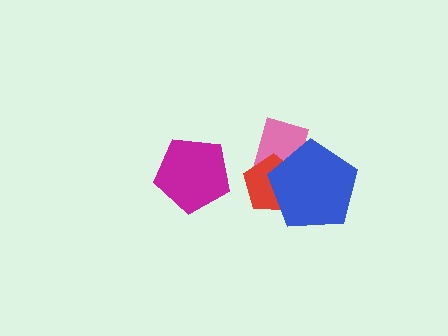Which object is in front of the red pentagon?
The blue pentagon is in front of the red pentagon.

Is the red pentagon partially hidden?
Yes, it is partially covered by another shape.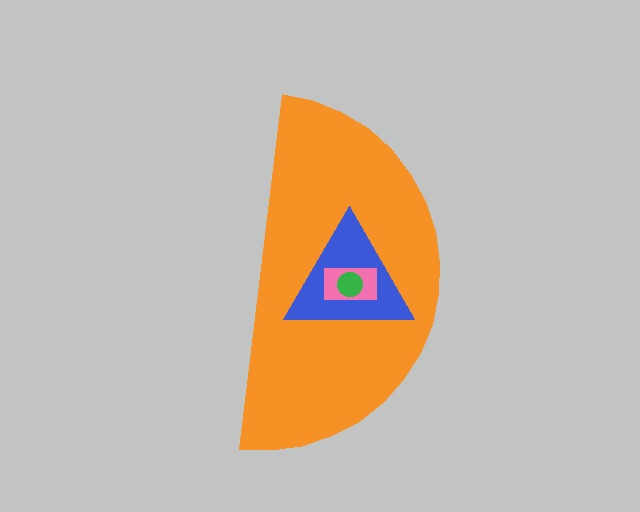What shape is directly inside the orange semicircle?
The blue triangle.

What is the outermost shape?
The orange semicircle.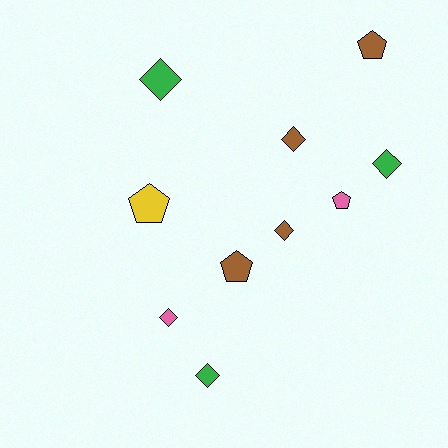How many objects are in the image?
There are 10 objects.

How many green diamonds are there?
There are 3 green diamonds.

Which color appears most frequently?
Brown, with 4 objects.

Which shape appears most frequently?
Diamond, with 6 objects.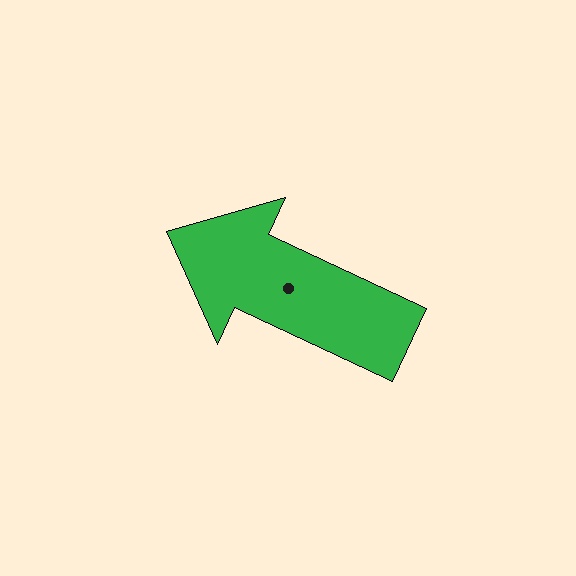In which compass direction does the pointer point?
Northwest.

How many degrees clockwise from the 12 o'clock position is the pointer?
Approximately 295 degrees.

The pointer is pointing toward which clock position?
Roughly 10 o'clock.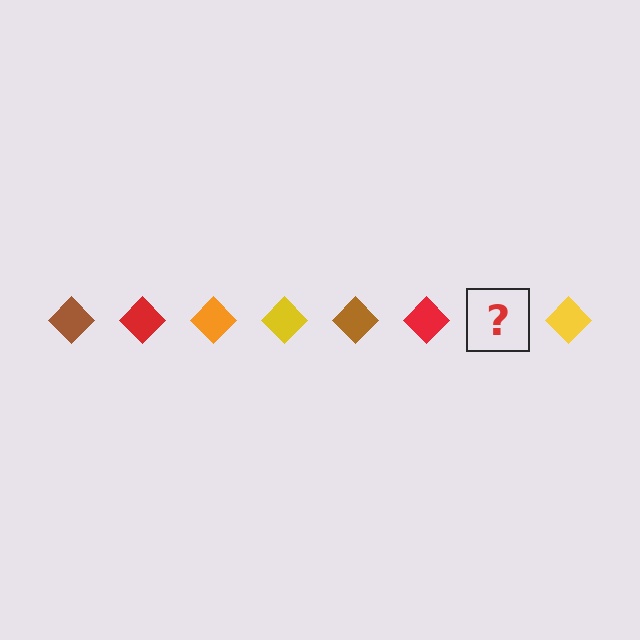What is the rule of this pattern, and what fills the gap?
The rule is that the pattern cycles through brown, red, orange, yellow diamonds. The gap should be filled with an orange diamond.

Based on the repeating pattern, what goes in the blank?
The blank should be an orange diamond.